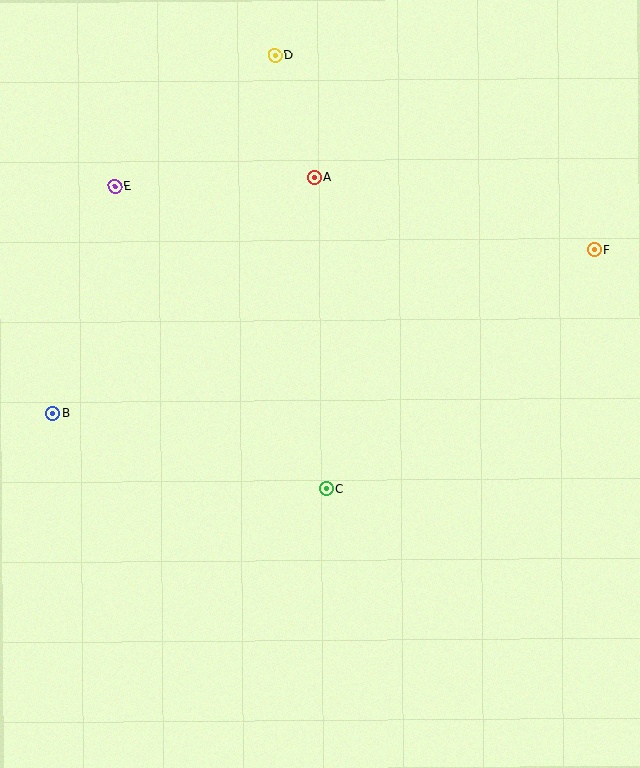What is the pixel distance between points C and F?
The distance between C and F is 359 pixels.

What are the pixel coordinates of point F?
Point F is at (594, 250).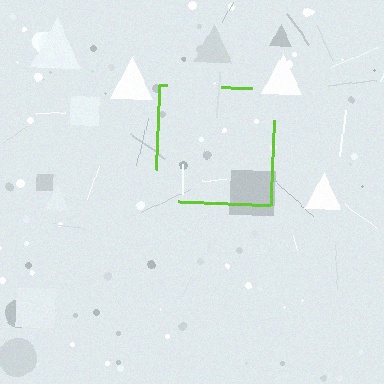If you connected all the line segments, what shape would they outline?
They would outline a square.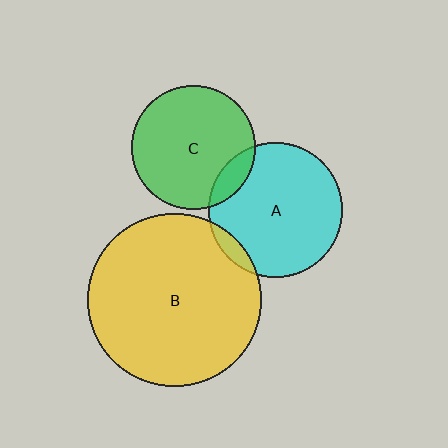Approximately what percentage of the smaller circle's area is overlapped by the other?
Approximately 10%.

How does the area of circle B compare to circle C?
Approximately 1.9 times.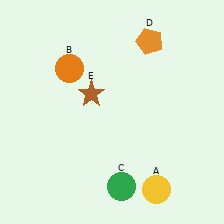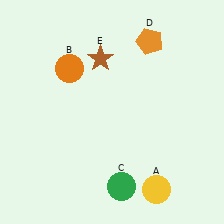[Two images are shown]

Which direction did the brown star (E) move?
The brown star (E) moved up.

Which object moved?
The brown star (E) moved up.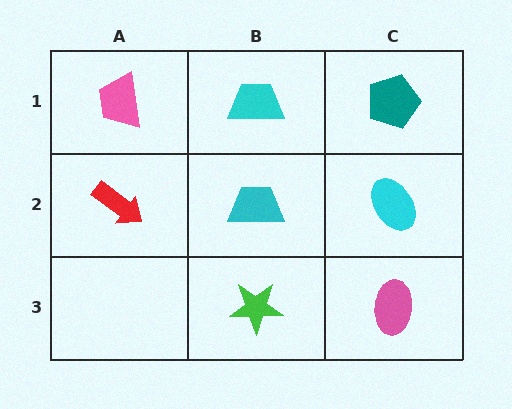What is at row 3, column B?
A green star.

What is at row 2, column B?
A cyan trapezoid.